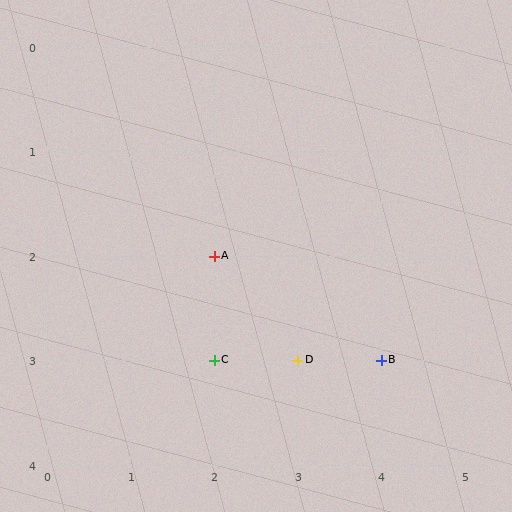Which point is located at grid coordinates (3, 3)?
Point D is at (3, 3).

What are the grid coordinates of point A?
Point A is at grid coordinates (2, 2).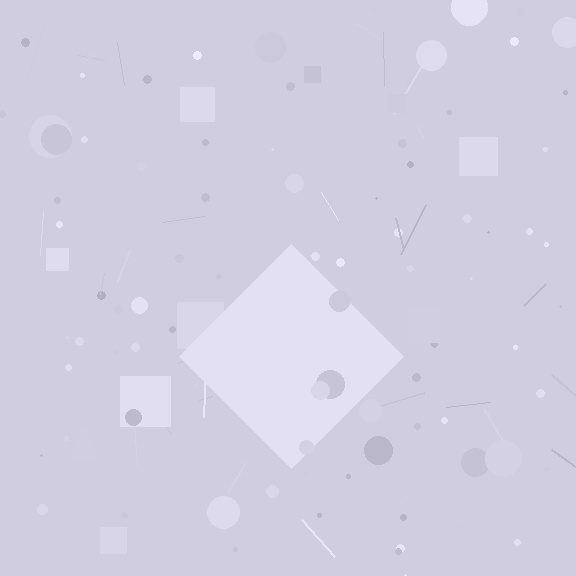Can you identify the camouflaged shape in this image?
The camouflaged shape is a diamond.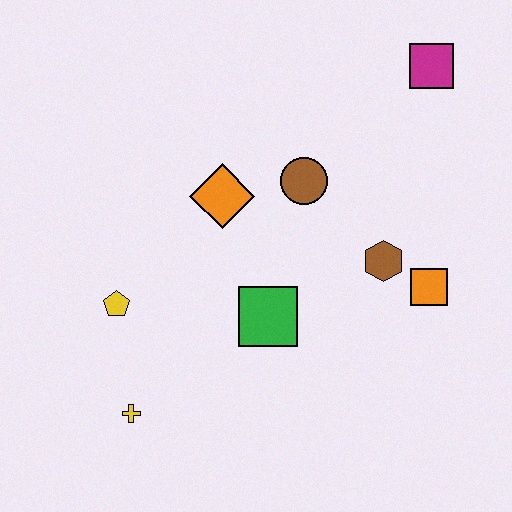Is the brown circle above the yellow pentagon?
Yes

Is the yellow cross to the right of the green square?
No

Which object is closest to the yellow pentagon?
The yellow cross is closest to the yellow pentagon.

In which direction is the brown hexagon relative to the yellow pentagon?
The brown hexagon is to the right of the yellow pentagon.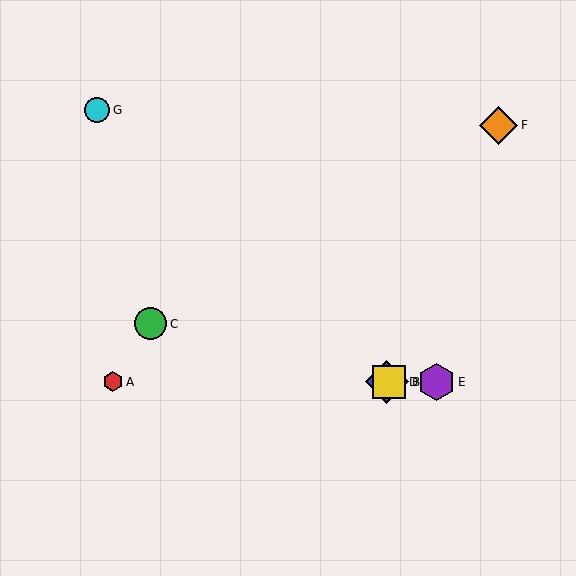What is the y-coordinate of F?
Object F is at y≈125.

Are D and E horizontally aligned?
Yes, both are at y≈382.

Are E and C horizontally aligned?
No, E is at y≈382 and C is at y≈324.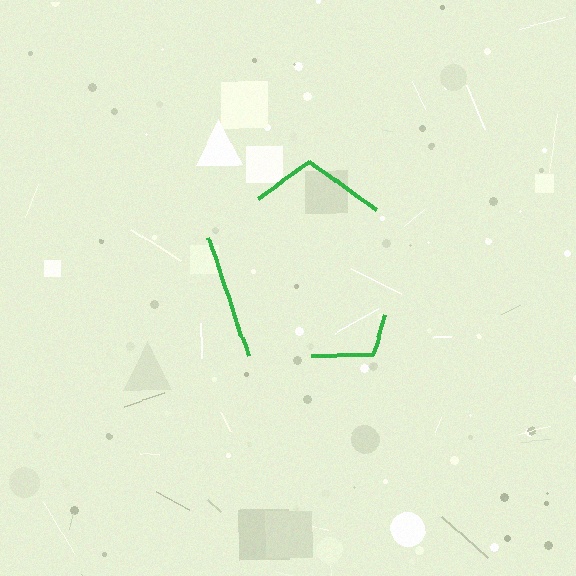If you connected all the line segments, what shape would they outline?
They would outline a pentagon.